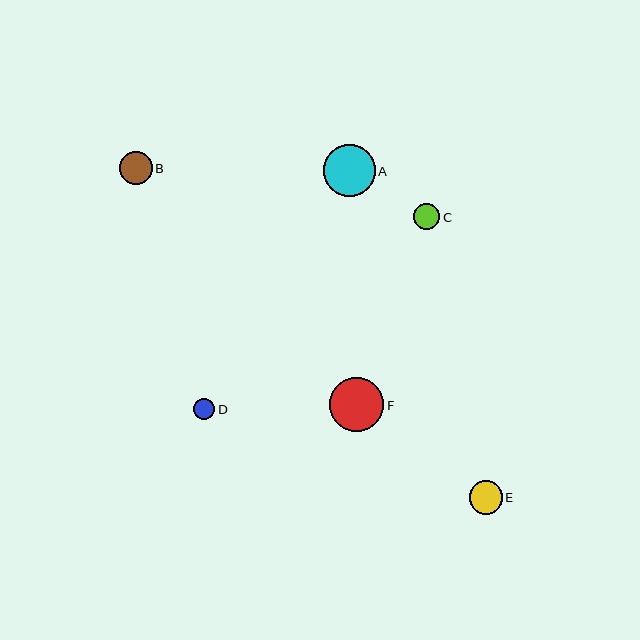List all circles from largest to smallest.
From largest to smallest: F, A, E, B, C, D.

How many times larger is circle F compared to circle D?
Circle F is approximately 2.6 times the size of circle D.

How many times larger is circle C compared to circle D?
Circle C is approximately 1.3 times the size of circle D.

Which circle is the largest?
Circle F is the largest with a size of approximately 55 pixels.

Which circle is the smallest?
Circle D is the smallest with a size of approximately 21 pixels.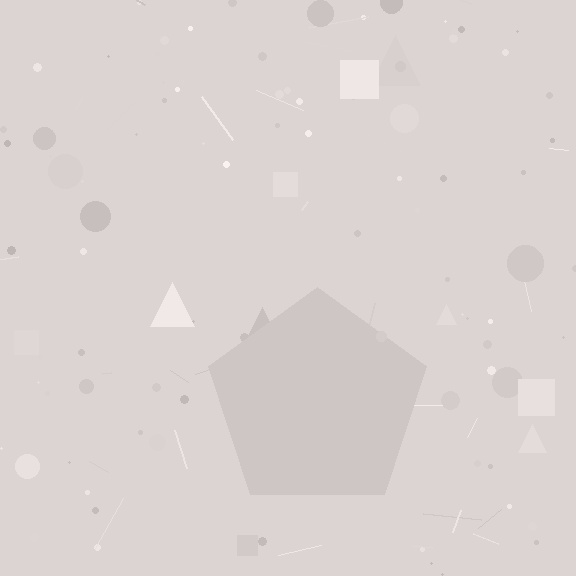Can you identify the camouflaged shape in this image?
The camouflaged shape is a pentagon.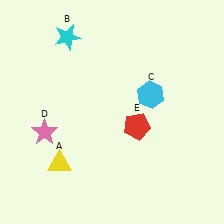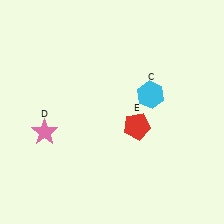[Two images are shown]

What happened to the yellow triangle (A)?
The yellow triangle (A) was removed in Image 2. It was in the bottom-left area of Image 1.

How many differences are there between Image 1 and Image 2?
There are 2 differences between the two images.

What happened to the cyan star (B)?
The cyan star (B) was removed in Image 2. It was in the top-left area of Image 1.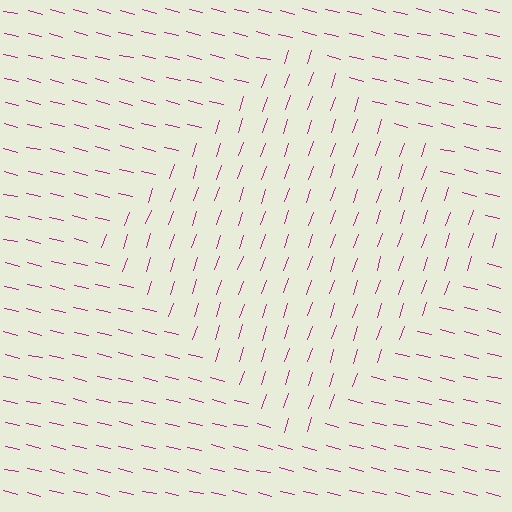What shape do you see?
I see a diamond.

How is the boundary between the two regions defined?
The boundary is defined purely by a change in line orientation (approximately 85 degrees difference). All lines are the same color and thickness.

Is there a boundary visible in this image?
Yes, there is a texture boundary formed by a change in line orientation.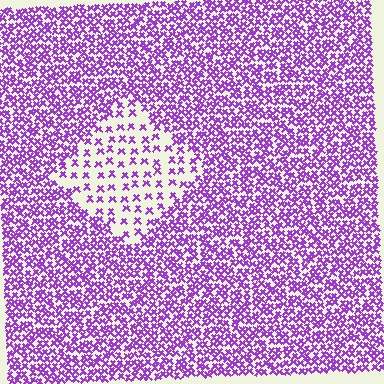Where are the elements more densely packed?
The elements are more densely packed outside the diamond boundary.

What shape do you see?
I see a diamond.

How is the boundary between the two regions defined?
The boundary is defined by a change in element density (approximately 2.6x ratio). All elements are the same color, size, and shape.